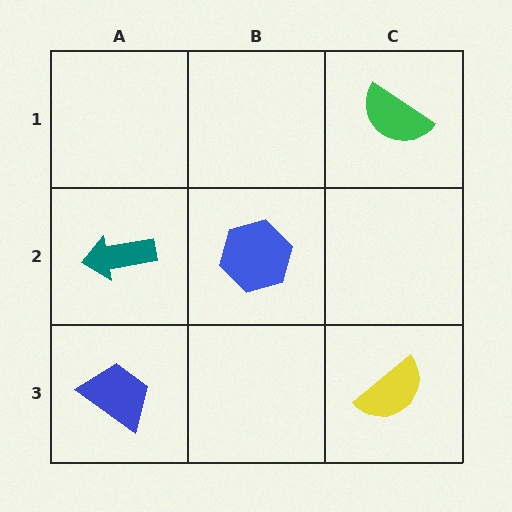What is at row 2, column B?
A blue hexagon.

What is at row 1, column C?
A green semicircle.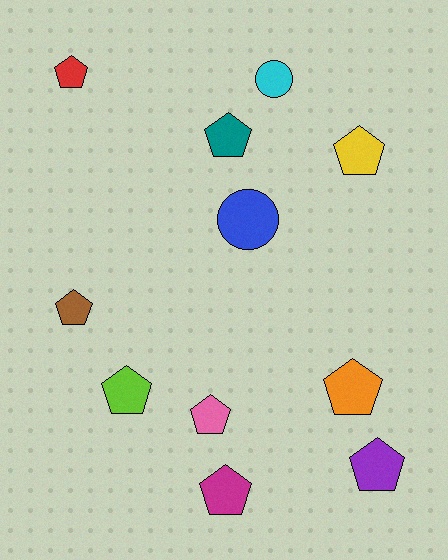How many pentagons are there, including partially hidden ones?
There are 9 pentagons.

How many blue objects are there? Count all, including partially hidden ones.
There is 1 blue object.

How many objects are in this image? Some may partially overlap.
There are 11 objects.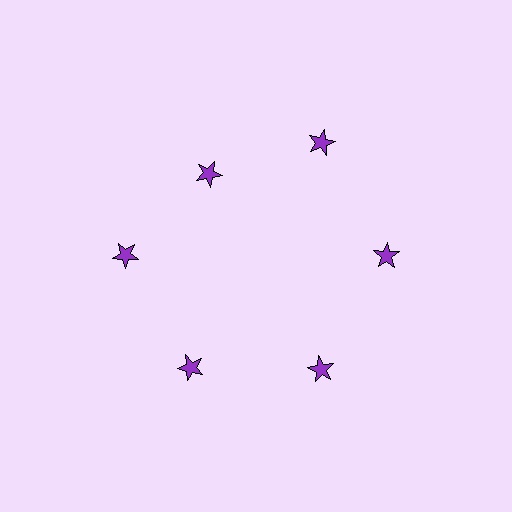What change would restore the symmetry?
The symmetry would be restored by moving it outward, back onto the ring so that all 6 stars sit at equal angles and equal distance from the center.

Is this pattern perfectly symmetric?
No. The 6 purple stars are arranged in a ring, but one element near the 11 o'clock position is pulled inward toward the center, breaking the 6-fold rotational symmetry.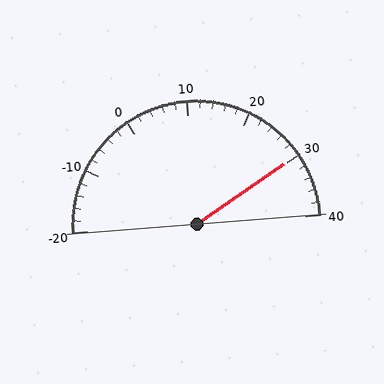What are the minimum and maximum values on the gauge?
The gauge ranges from -20 to 40.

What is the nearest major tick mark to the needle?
The nearest major tick mark is 30.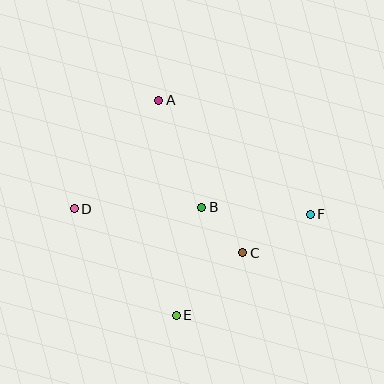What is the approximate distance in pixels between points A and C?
The distance between A and C is approximately 174 pixels.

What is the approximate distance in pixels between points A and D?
The distance between A and D is approximately 138 pixels.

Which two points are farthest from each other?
Points D and F are farthest from each other.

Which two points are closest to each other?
Points B and C are closest to each other.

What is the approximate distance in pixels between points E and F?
The distance between E and F is approximately 168 pixels.